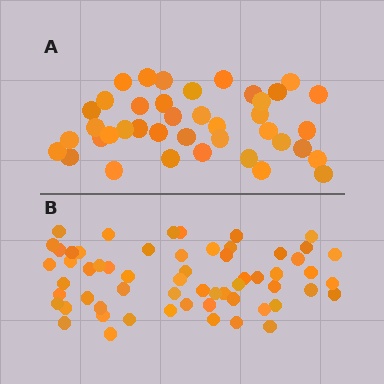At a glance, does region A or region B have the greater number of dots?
Region B (the bottom region) has more dots.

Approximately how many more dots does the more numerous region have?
Region B has approximately 20 more dots than region A.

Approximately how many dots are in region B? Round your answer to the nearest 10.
About 60 dots.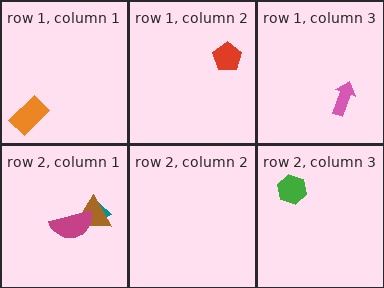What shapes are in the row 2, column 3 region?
The green hexagon.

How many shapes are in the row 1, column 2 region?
1.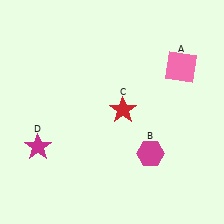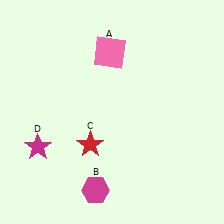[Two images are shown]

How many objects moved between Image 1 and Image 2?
3 objects moved between the two images.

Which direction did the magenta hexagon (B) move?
The magenta hexagon (B) moved left.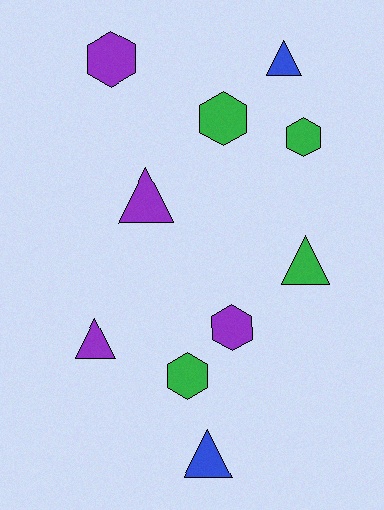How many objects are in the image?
There are 10 objects.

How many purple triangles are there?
There are 2 purple triangles.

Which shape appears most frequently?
Hexagon, with 5 objects.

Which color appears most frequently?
Purple, with 4 objects.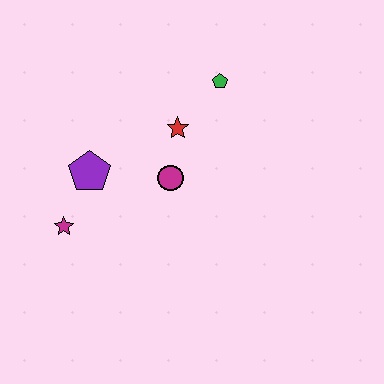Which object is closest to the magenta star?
The purple pentagon is closest to the magenta star.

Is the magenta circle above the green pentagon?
No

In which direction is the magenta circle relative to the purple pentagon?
The magenta circle is to the right of the purple pentagon.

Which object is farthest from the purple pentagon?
The green pentagon is farthest from the purple pentagon.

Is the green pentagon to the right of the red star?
Yes